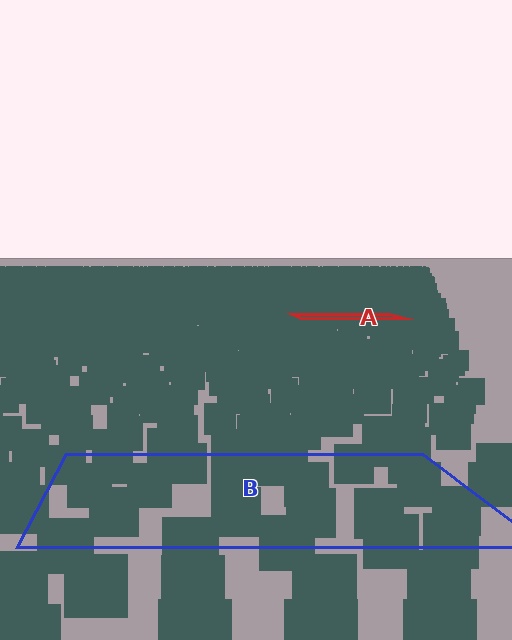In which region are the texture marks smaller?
The texture marks are smaller in region A, because it is farther away.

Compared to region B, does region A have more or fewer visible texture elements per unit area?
Region A has more texture elements per unit area — they are packed more densely because it is farther away.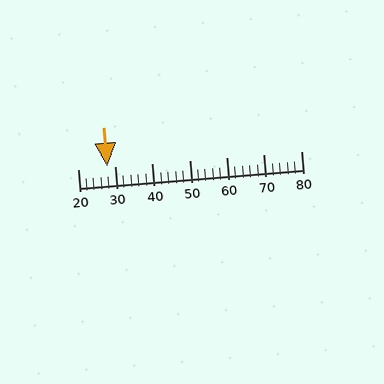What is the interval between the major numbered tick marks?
The major tick marks are spaced 10 units apart.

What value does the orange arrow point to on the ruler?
The orange arrow points to approximately 28.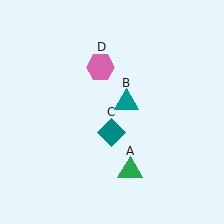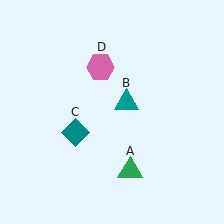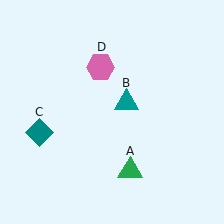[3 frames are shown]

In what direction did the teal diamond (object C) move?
The teal diamond (object C) moved left.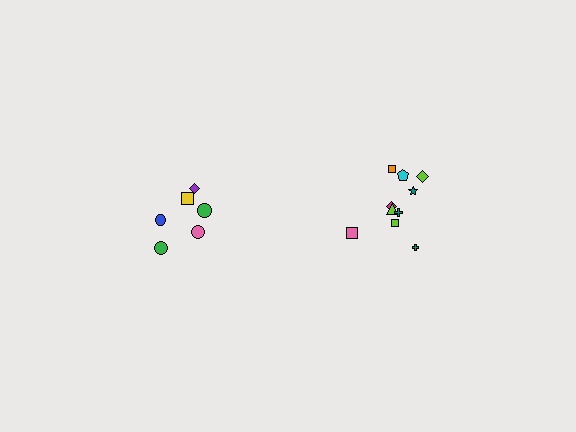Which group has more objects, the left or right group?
The right group.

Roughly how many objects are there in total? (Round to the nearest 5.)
Roughly 15 objects in total.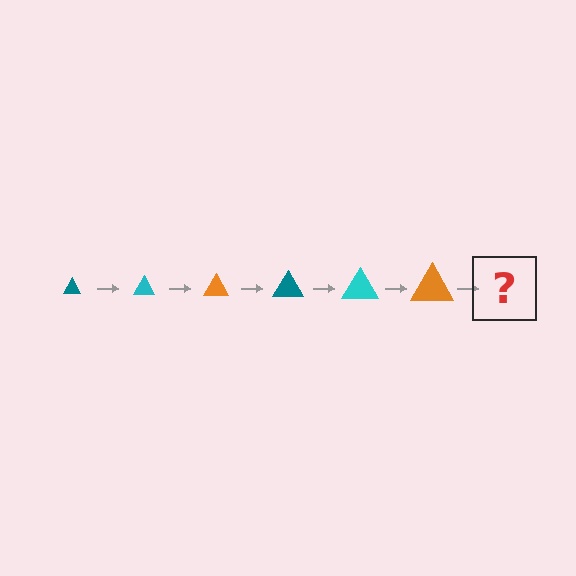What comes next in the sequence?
The next element should be a teal triangle, larger than the previous one.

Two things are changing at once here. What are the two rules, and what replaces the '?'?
The two rules are that the triangle grows larger each step and the color cycles through teal, cyan, and orange. The '?' should be a teal triangle, larger than the previous one.